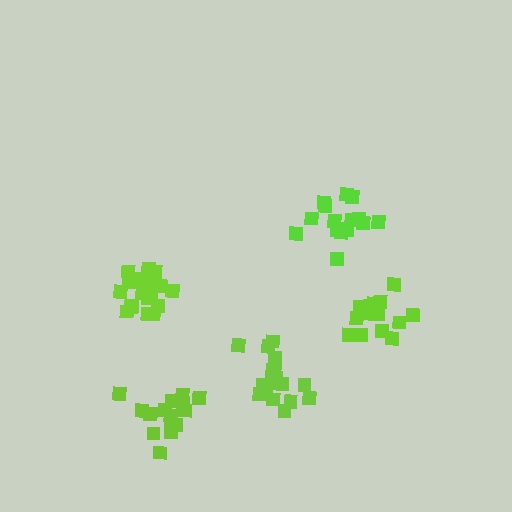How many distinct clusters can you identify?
There are 5 distinct clusters.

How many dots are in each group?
Group 1: 15 dots, Group 2: 21 dots, Group 3: 15 dots, Group 4: 15 dots, Group 5: 17 dots (83 total).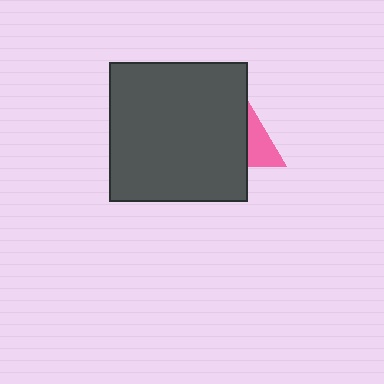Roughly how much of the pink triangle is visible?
A small part of it is visible (roughly 37%).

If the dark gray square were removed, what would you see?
You would see the complete pink triangle.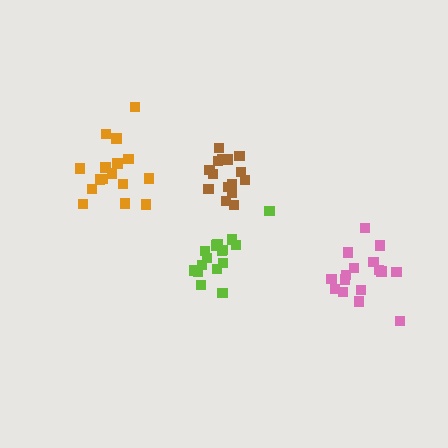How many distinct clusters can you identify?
There are 4 distinct clusters.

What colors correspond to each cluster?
The clusters are colored: lime, orange, pink, brown.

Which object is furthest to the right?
The pink cluster is rightmost.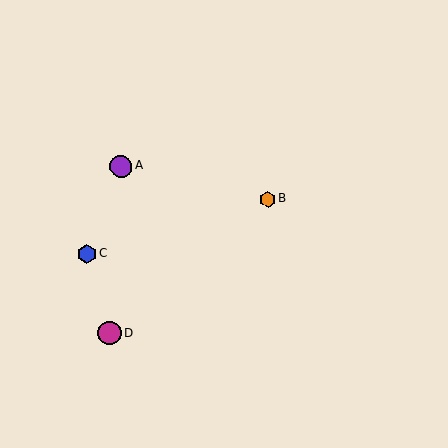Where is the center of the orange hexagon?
The center of the orange hexagon is at (268, 199).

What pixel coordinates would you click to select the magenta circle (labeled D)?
Click at (109, 333) to select the magenta circle D.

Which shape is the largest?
The magenta circle (labeled D) is the largest.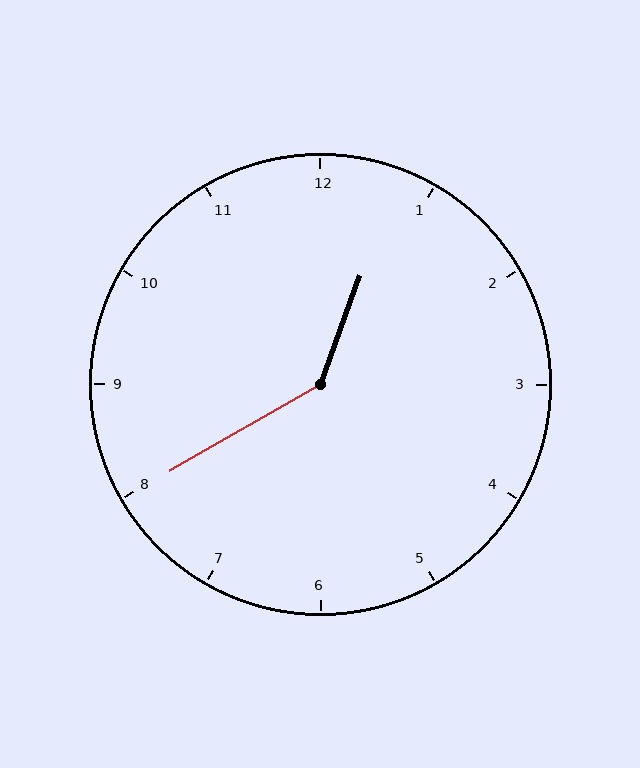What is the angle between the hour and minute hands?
Approximately 140 degrees.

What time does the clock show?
12:40.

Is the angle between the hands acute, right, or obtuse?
It is obtuse.